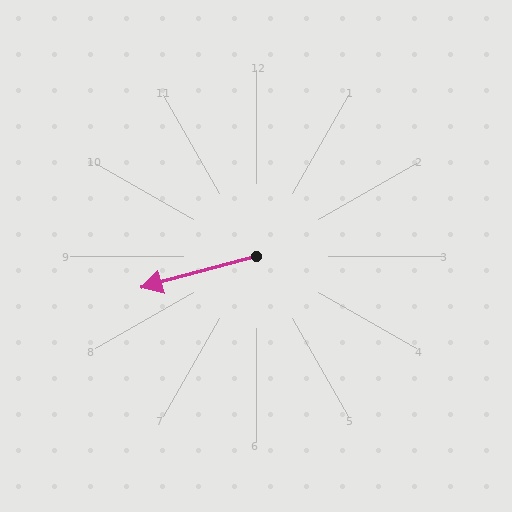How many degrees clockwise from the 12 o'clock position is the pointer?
Approximately 255 degrees.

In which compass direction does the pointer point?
West.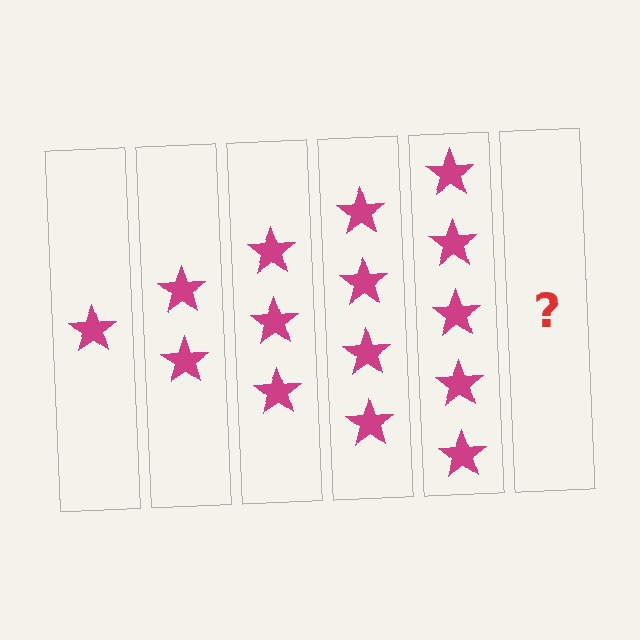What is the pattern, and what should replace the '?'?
The pattern is that each step adds one more star. The '?' should be 6 stars.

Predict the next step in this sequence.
The next step is 6 stars.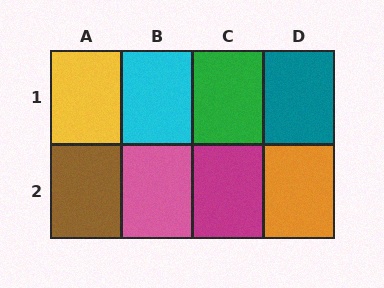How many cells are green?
1 cell is green.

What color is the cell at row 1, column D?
Teal.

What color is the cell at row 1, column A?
Yellow.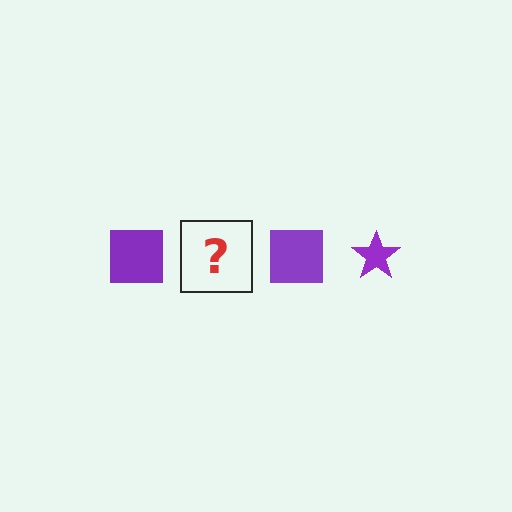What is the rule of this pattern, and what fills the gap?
The rule is that the pattern cycles through square, star shapes in purple. The gap should be filled with a purple star.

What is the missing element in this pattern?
The missing element is a purple star.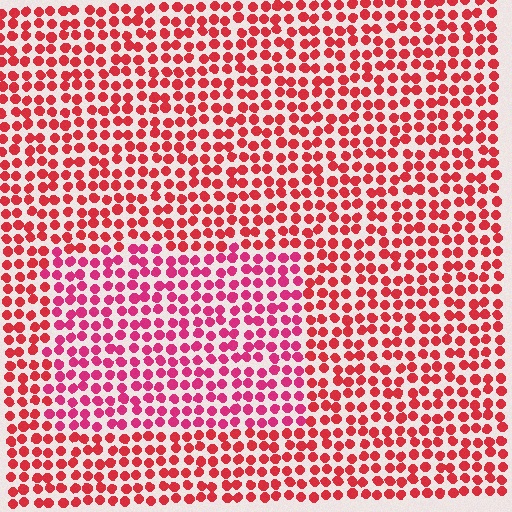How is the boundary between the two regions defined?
The boundary is defined purely by a slight shift in hue (about 23 degrees). Spacing, size, and orientation are identical on both sides.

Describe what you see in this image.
The image is filled with small red elements in a uniform arrangement. A rectangle-shaped region is visible where the elements are tinted to a slightly different hue, forming a subtle color boundary.